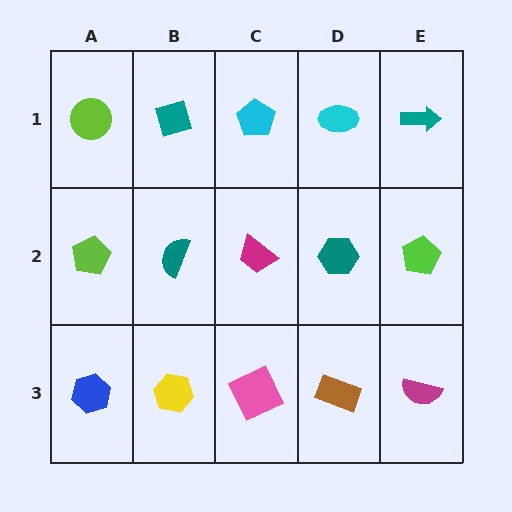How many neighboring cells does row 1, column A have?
2.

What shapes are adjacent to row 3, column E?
A lime pentagon (row 2, column E), a brown rectangle (row 3, column D).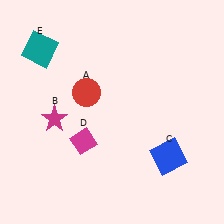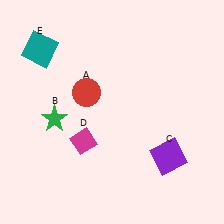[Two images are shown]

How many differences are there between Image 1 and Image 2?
There are 2 differences between the two images.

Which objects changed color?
B changed from magenta to green. C changed from blue to purple.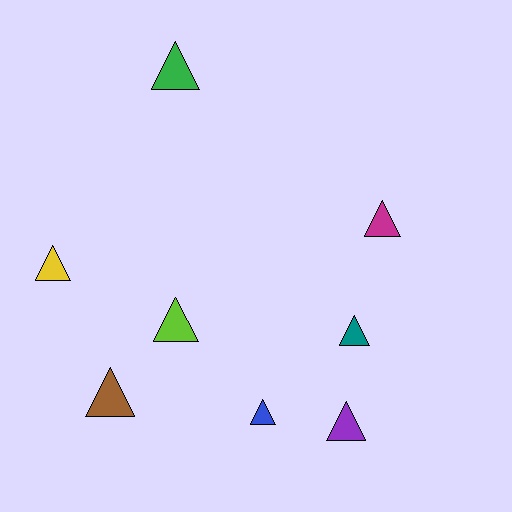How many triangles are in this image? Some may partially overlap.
There are 8 triangles.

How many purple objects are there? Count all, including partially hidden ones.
There is 1 purple object.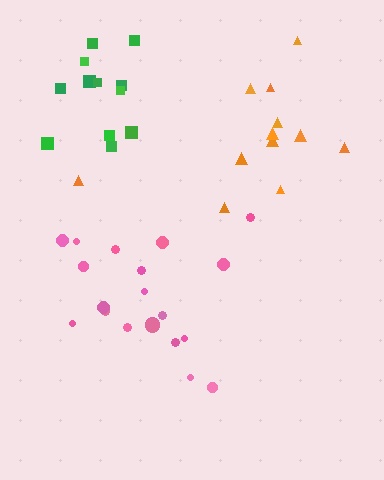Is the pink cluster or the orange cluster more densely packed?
Pink.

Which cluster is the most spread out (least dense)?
Orange.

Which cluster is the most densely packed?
Green.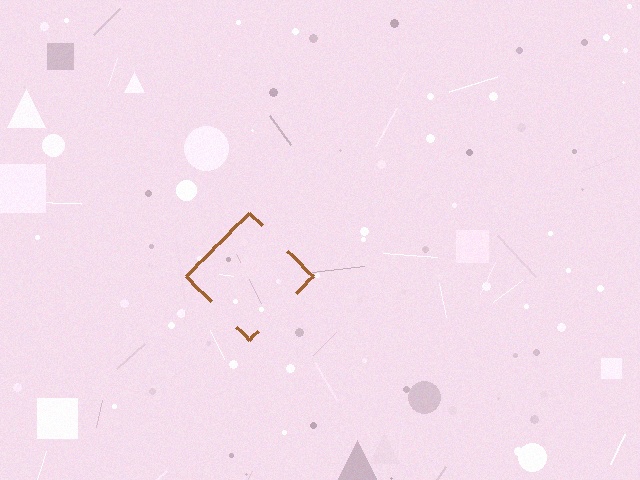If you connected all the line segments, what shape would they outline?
They would outline a diamond.